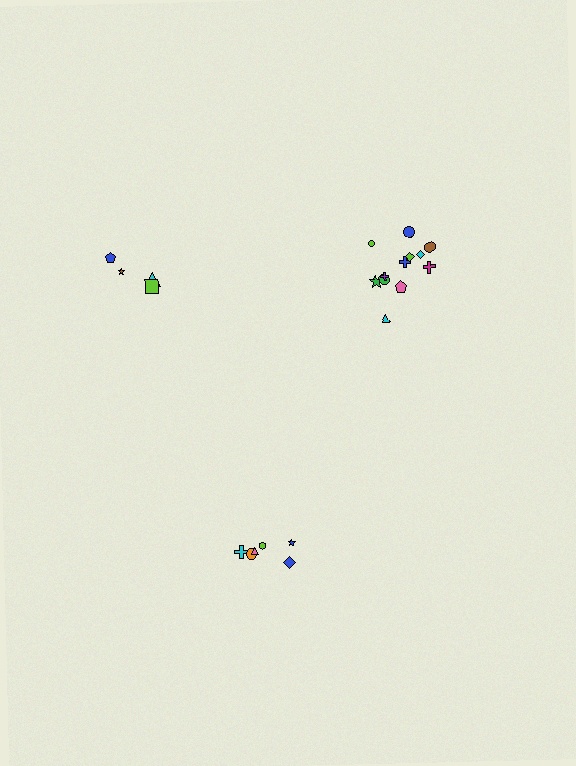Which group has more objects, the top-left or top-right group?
The top-right group.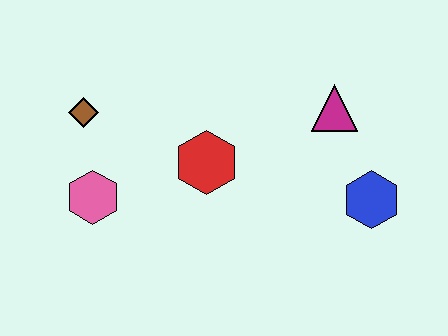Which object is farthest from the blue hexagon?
The brown diamond is farthest from the blue hexagon.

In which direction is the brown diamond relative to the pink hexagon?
The brown diamond is above the pink hexagon.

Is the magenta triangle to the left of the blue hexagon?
Yes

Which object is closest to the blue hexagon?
The magenta triangle is closest to the blue hexagon.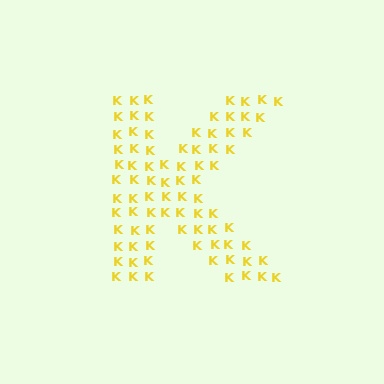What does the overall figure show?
The overall figure shows the letter K.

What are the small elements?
The small elements are letter K's.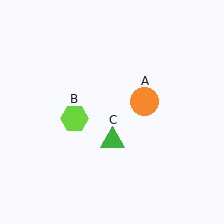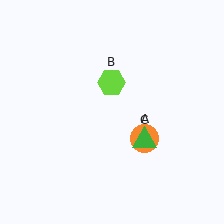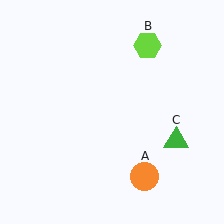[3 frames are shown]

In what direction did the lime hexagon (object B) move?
The lime hexagon (object B) moved up and to the right.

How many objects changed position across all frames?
3 objects changed position: orange circle (object A), lime hexagon (object B), green triangle (object C).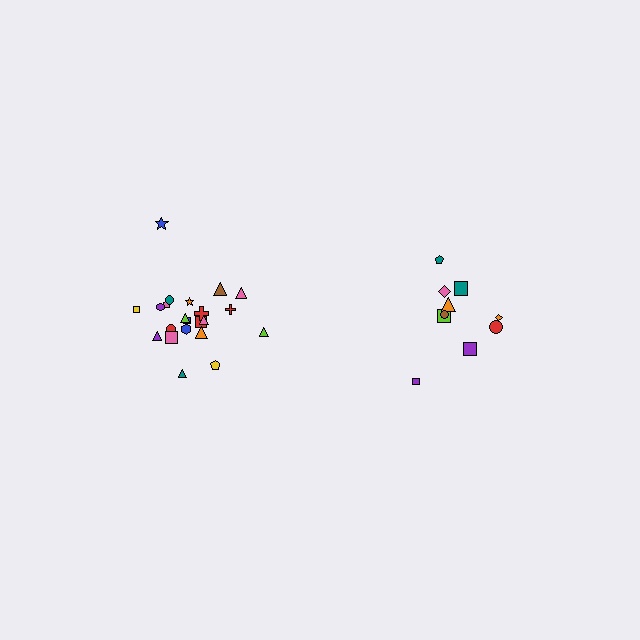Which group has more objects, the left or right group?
The left group.